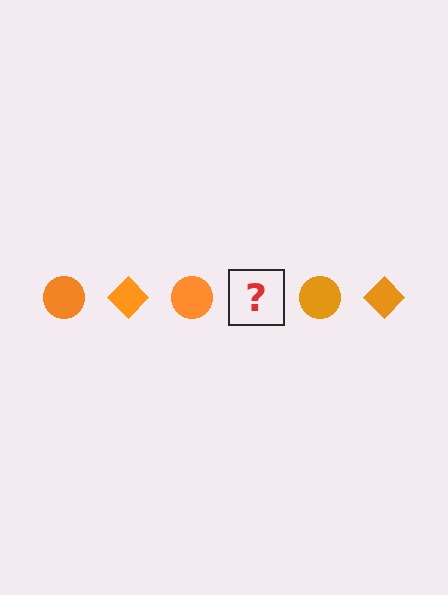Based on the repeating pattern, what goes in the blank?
The blank should be an orange diamond.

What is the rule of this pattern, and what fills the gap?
The rule is that the pattern cycles through circle, diamond shapes in orange. The gap should be filled with an orange diamond.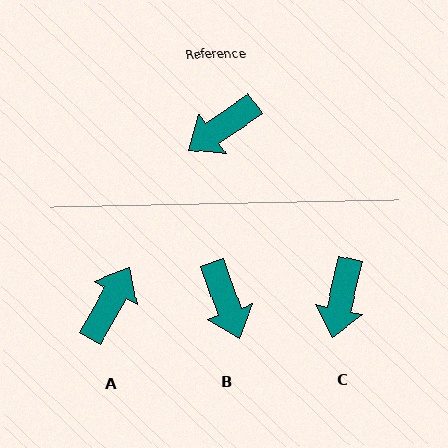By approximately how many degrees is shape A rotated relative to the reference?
Approximately 154 degrees clockwise.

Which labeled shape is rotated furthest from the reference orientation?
A, about 154 degrees away.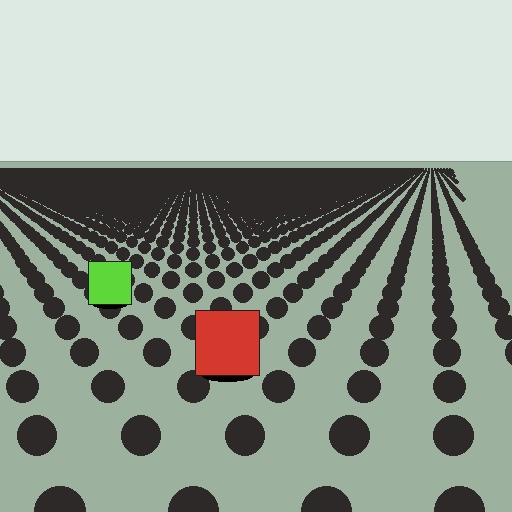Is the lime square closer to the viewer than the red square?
No. The red square is closer — you can tell from the texture gradient: the ground texture is coarser near it.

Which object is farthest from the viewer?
The lime square is farthest from the viewer. It appears smaller and the ground texture around it is denser.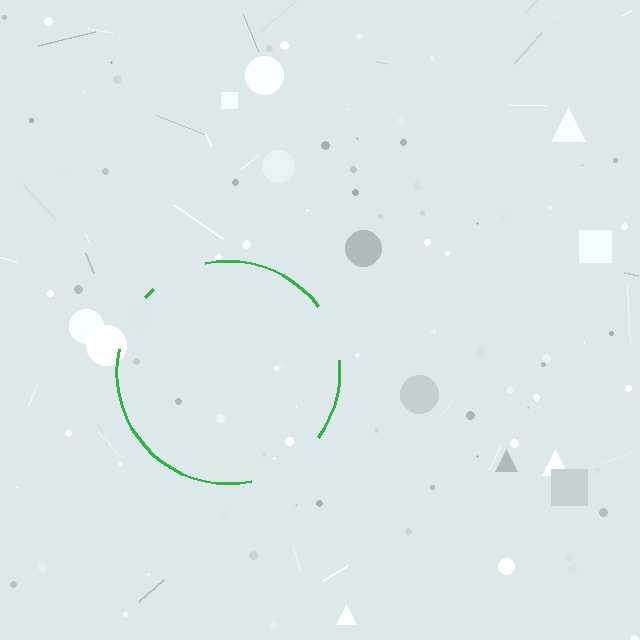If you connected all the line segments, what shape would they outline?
They would outline a circle.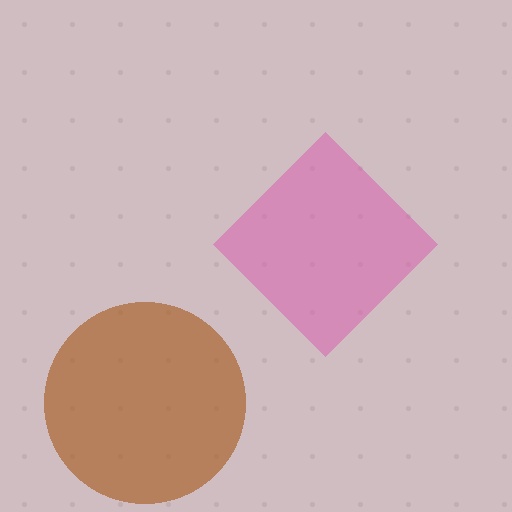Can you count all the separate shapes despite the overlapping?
Yes, there are 2 separate shapes.